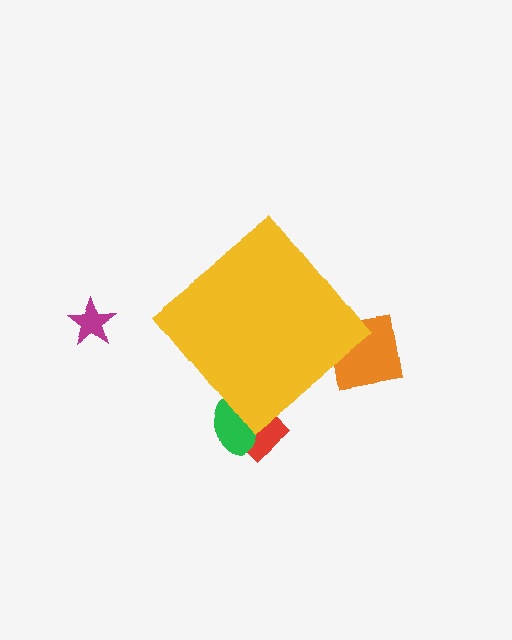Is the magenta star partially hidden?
No, the magenta star is fully visible.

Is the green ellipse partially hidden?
Yes, the green ellipse is partially hidden behind the yellow diamond.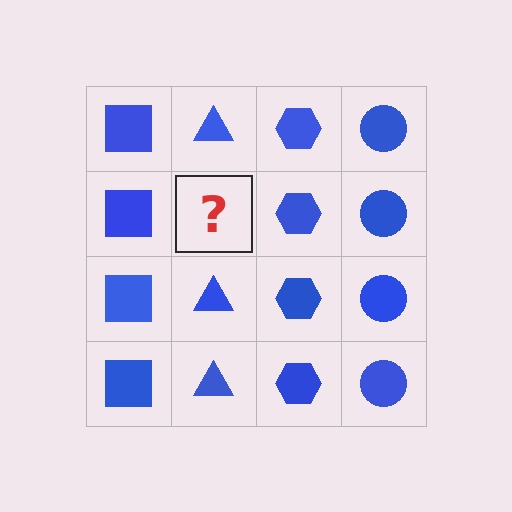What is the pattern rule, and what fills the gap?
The rule is that each column has a consistent shape. The gap should be filled with a blue triangle.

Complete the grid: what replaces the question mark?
The question mark should be replaced with a blue triangle.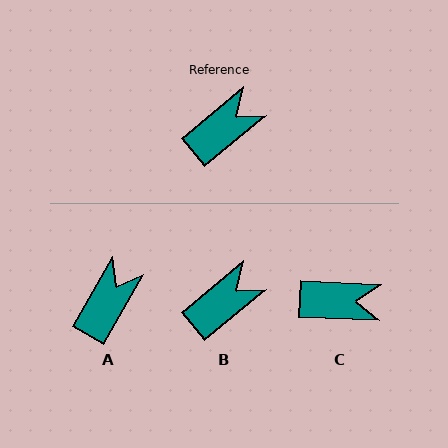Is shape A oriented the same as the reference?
No, it is off by about 21 degrees.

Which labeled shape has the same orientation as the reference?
B.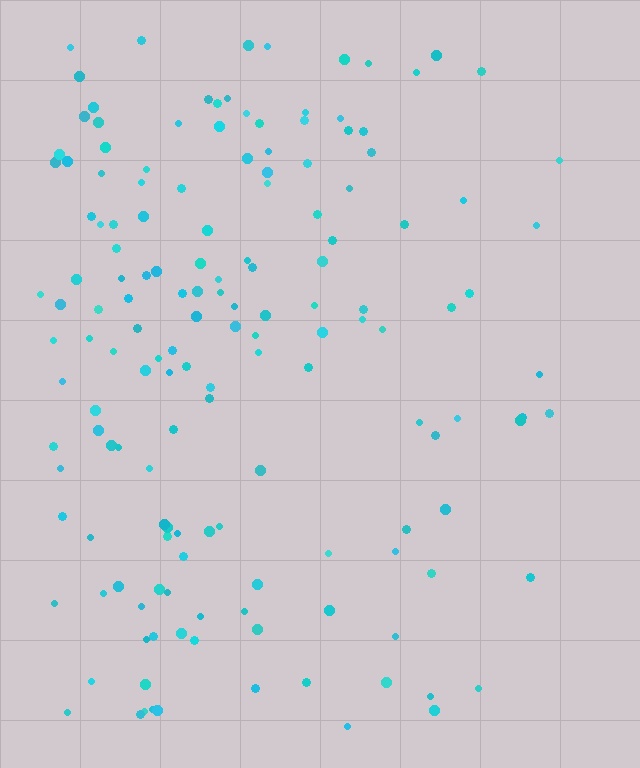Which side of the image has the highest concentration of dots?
The left.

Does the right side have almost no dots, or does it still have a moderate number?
Still a moderate number, just noticeably fewer than the left.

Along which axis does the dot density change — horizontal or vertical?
Horizontal.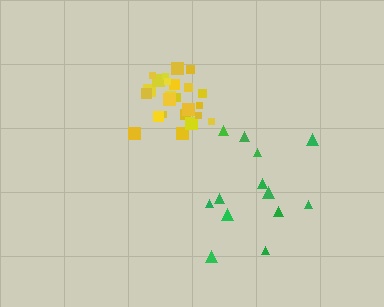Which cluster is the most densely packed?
Yellow.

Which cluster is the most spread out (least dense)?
Green.